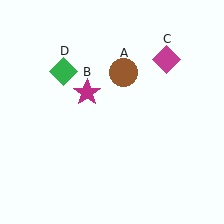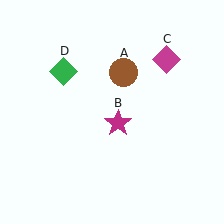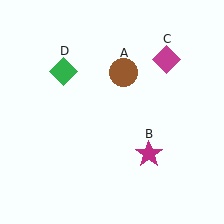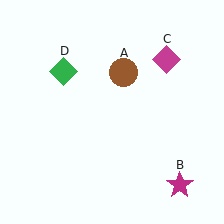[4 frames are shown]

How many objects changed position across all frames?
1 object changed position: magenta star (object B).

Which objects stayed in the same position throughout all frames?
Brown circle (object A) and magenta diamond (object C) and green diamond (object D) remained stationary.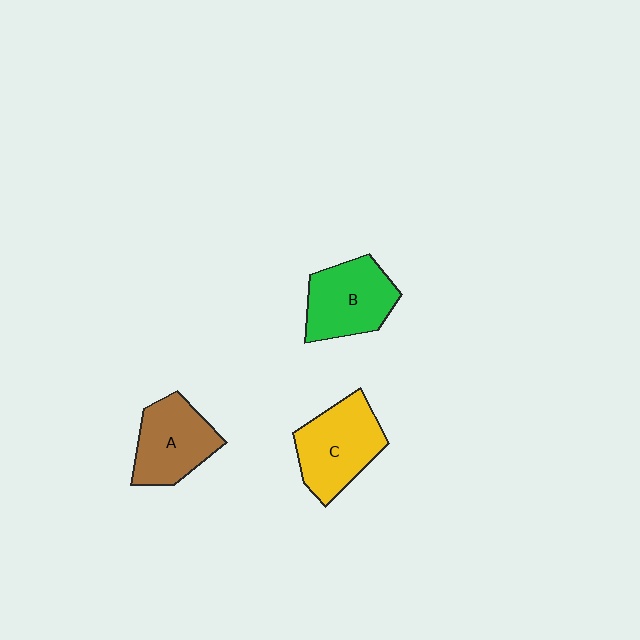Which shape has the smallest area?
Shape A (brown).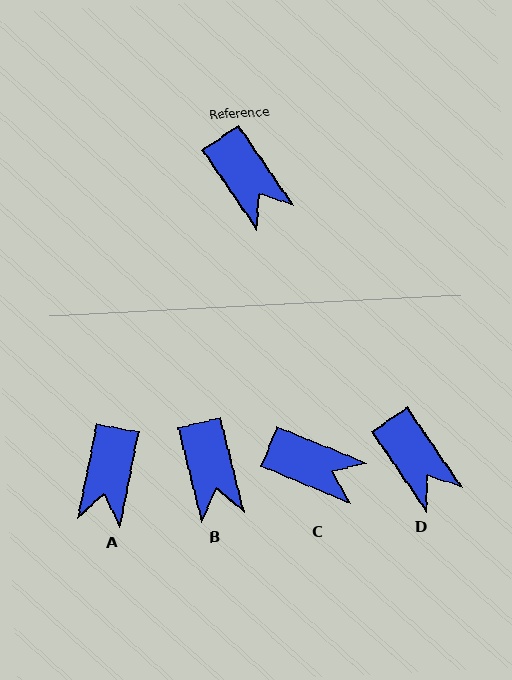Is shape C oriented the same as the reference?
No, it is off by about 33 degrees.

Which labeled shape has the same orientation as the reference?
D.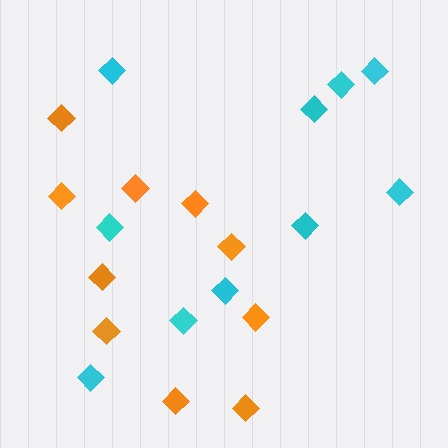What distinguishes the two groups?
There are 2 groups: one group of orange diamonds (10) and one group of cyan diamonds (10).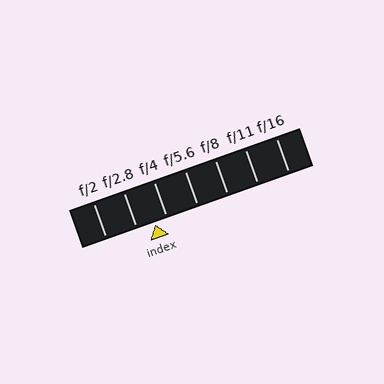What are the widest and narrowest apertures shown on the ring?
The widest aperture shown is f/2 and the narrowest is f/16.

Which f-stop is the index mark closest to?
The index mark is closest to f/4.